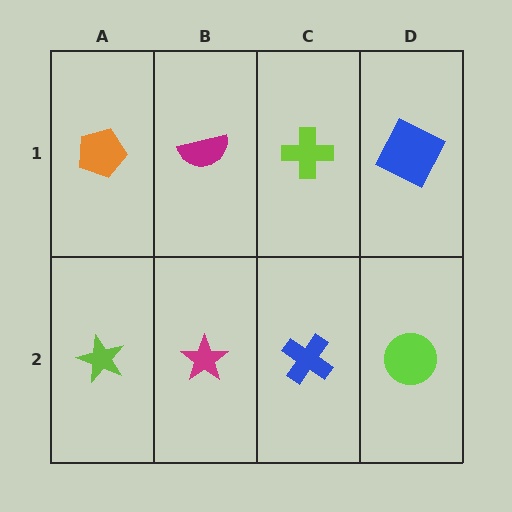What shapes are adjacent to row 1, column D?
A lime circle (row 2, column D), a lime cross (row 1, column C).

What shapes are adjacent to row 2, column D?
A blue square (row 1, column D), a blue cross (row 2, column C).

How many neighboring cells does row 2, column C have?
3.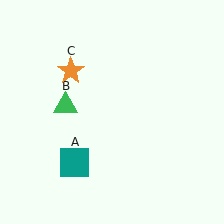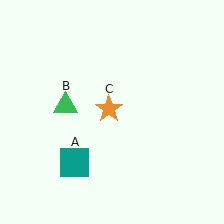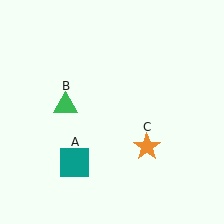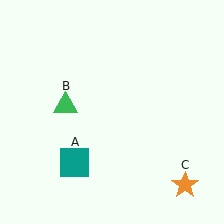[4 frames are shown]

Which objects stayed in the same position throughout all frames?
Teal square (object A) and green triangle (object B) remained stationary.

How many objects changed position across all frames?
1 object changed position: orange star (object C).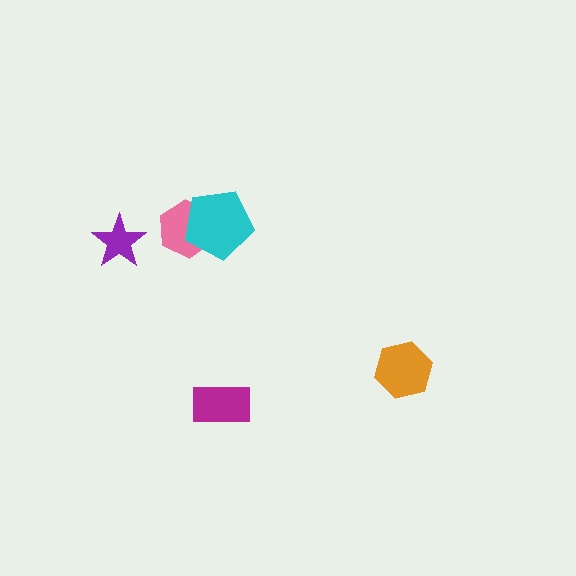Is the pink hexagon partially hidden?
Yes, it is partially covered by another shape.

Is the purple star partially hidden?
No, no other shape covers it.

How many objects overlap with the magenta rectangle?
0 objects overlap with the magenta rectangle.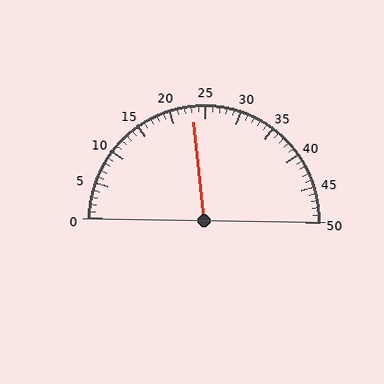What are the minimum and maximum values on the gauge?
The gauge ranges from 0 to 50.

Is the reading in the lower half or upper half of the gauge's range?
The reading is in the lower half of the range (0 to 50).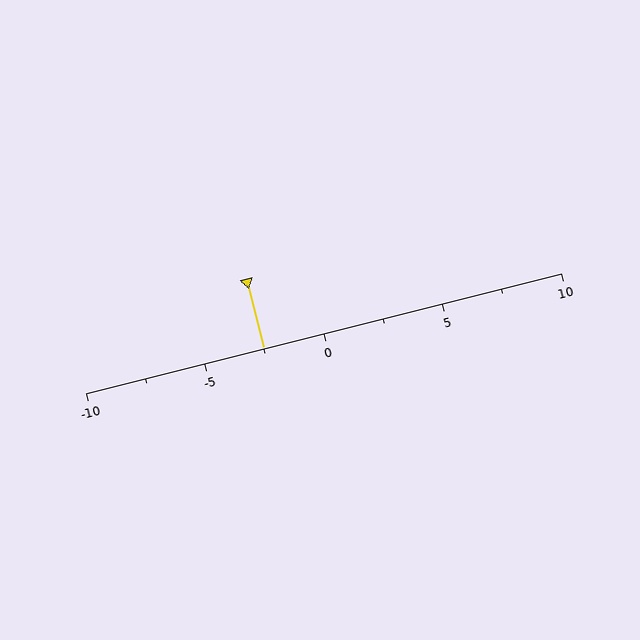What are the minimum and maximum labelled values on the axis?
The axis runs from -10 to 10.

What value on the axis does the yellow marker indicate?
The marker indicates approximately -2.5.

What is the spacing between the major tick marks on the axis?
The major ticks are spaced 5 apart.